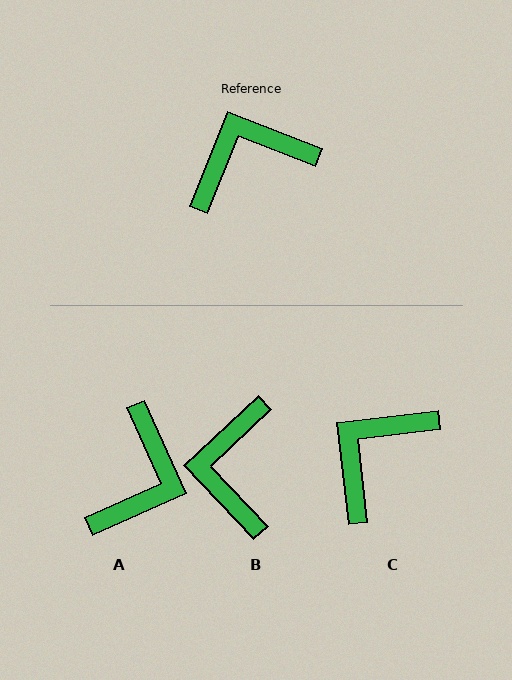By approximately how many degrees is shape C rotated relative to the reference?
Approximately 28 degrees counter-clockwise.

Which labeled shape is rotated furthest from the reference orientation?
A, about 134 degrees away.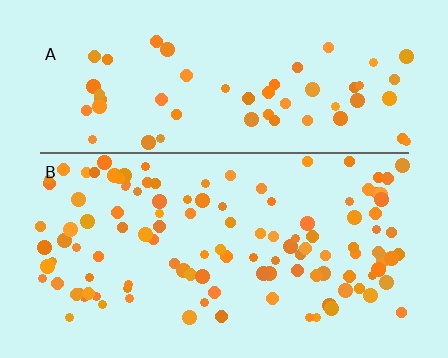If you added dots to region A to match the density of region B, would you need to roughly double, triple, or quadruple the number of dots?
Approximately double.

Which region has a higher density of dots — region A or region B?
B (the bottom).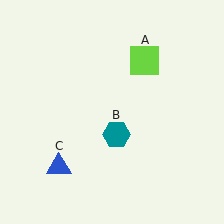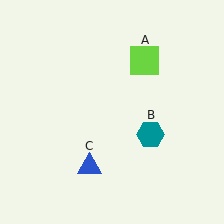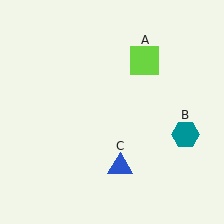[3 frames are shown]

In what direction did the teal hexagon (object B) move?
The teal hexagon (object B) moved right.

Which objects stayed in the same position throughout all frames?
Lime square (object A) remained stationary.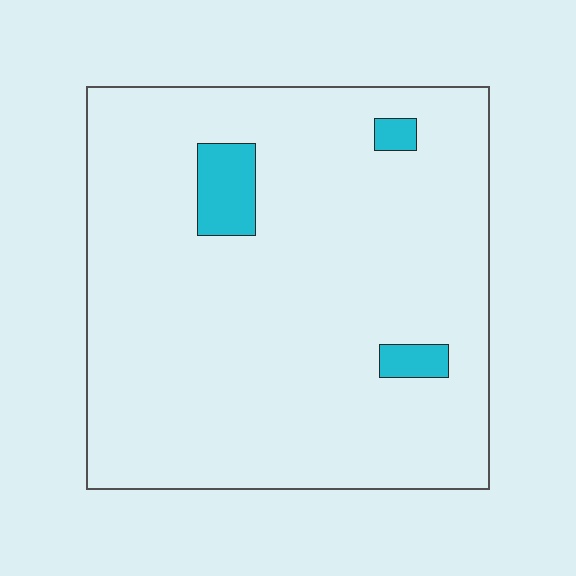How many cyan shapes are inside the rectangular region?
3.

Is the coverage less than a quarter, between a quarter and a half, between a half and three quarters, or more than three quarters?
Less than a quarter.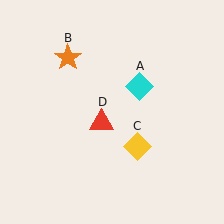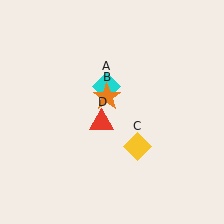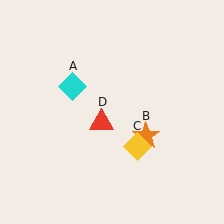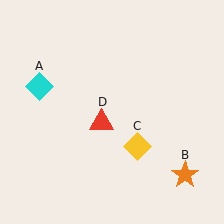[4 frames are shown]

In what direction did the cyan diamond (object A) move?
The cyan diamond (object A) moved left.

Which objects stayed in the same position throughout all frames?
Yellow diamond (object C) and red triangle (object D) remained stationary.